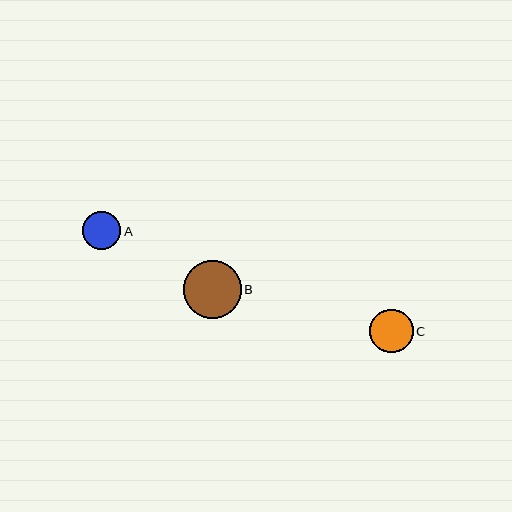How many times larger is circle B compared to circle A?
Circle B is approximately 1.5 times the size of circle A.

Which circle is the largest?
Circle B is the largest with a size of approximately 58 pixels.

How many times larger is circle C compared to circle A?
Circle C is approximately 1.1 times the size of circle A.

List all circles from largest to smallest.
From largest to smallest: B, C, A.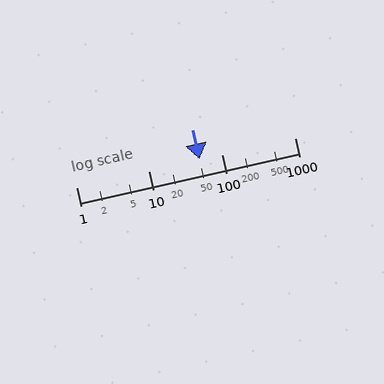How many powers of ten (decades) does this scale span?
The scale spans 3 decades, from 1 to 1000.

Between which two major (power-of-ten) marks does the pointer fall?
The pointer is between 10 and 100.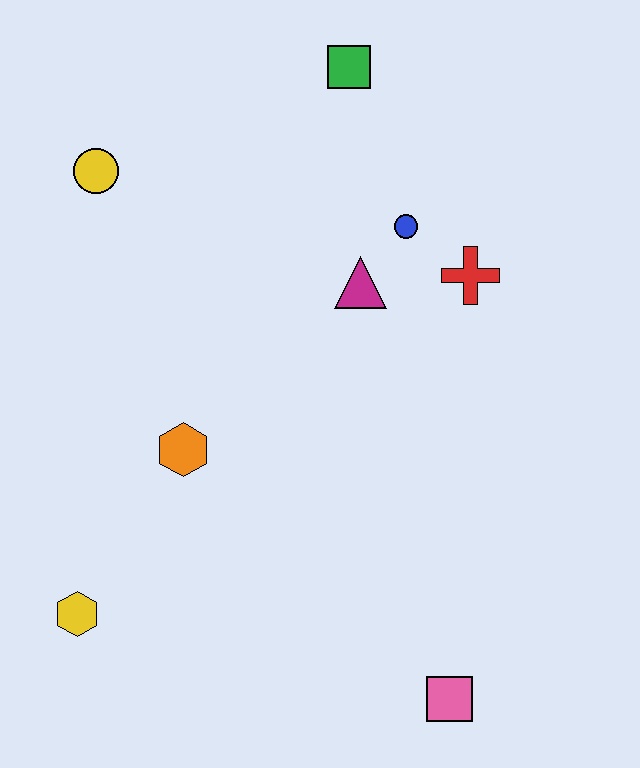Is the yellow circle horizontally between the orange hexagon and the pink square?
No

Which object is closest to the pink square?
The orange hexagon is closest to the pink square.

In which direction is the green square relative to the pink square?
The green square is above the pink square.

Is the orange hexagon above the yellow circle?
No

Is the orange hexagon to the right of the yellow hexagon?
Yes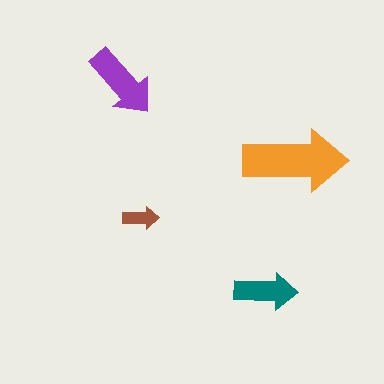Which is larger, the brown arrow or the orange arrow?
The orange one.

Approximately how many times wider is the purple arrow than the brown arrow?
About 2 times wider.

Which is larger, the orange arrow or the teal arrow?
The orange one.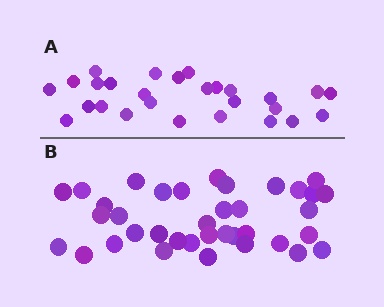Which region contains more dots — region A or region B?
Region B (the bottom region) has more dots.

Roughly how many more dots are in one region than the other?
Region B has roughly 10 or so more dots than region A.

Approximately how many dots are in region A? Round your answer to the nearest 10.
About 30 dots. (The exact count is 27, which rounds to 30.)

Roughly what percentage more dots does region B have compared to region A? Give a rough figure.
About 35% more.